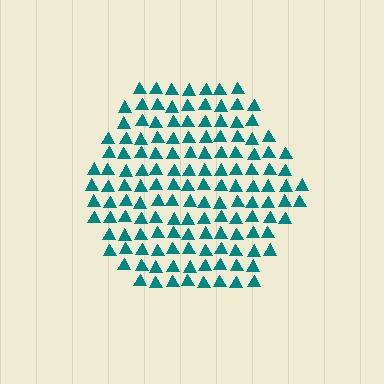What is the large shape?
The large shape is a hexagon.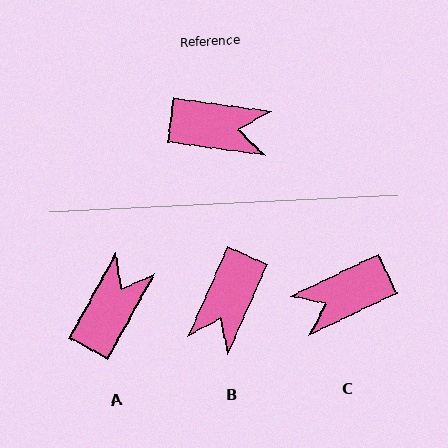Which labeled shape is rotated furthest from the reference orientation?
C, about 146 degrees away.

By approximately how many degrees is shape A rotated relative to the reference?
Approximately 69 degrees counter-clockwise.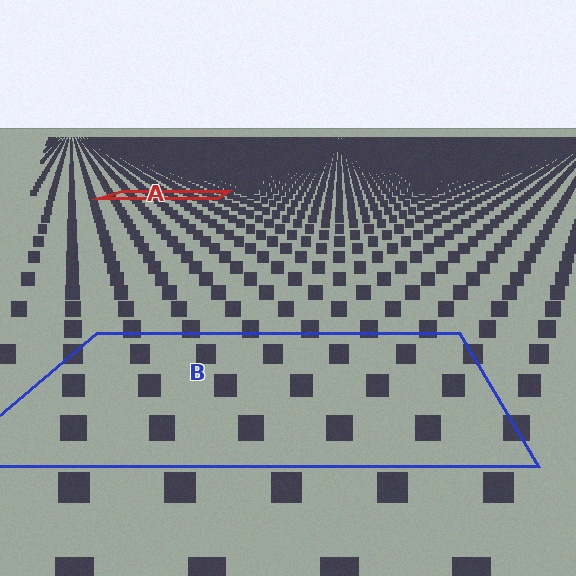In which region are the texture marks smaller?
The texture marks are smaller in region A, because it is farther away.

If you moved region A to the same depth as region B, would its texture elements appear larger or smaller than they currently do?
They would appear larger. At a closer depth, the same texture elements are projected at a bigger on-screen size.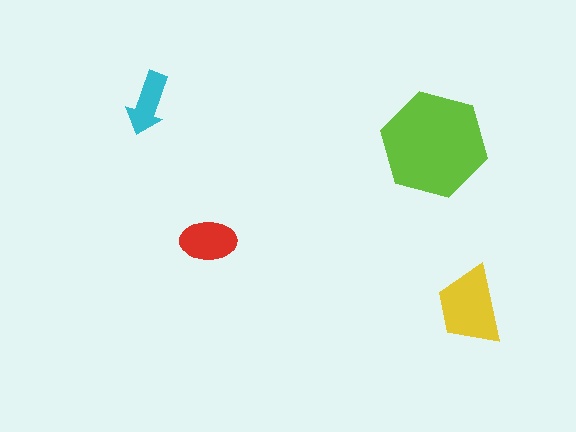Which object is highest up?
The cyan arrow is topmost.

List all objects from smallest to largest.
The cyan arrow, the red ellipse, the yellow trapezoid, the lime hexagon.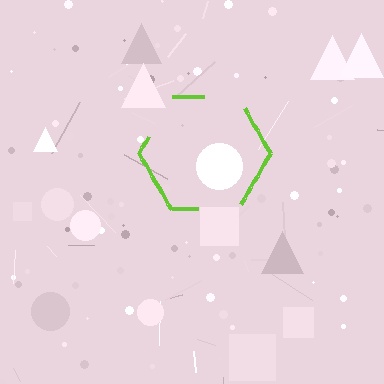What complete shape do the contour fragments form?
The contour fragments form a hexagon.